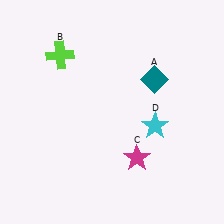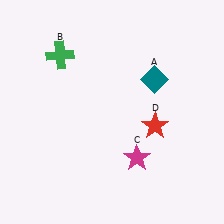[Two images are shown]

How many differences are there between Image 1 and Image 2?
There are 2 differences between the two images.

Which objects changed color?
B changed from lime to green. D changed from cyan to red.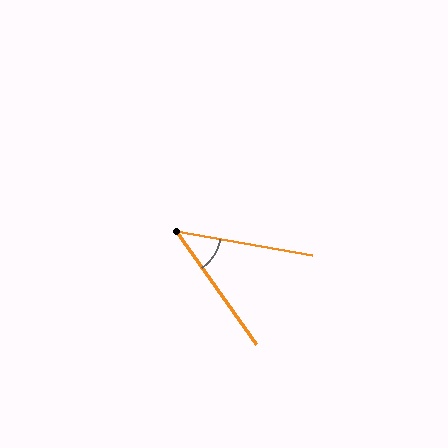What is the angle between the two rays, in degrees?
Approximately 45 degrees.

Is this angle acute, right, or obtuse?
It is acute.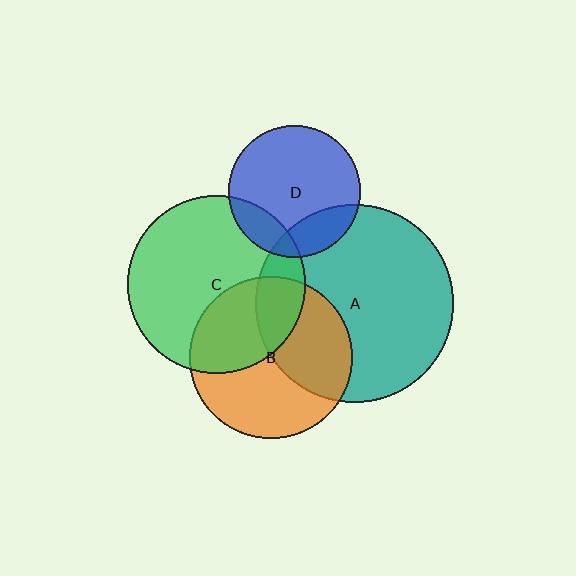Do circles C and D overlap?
Yes.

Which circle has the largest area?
Circle A (teal).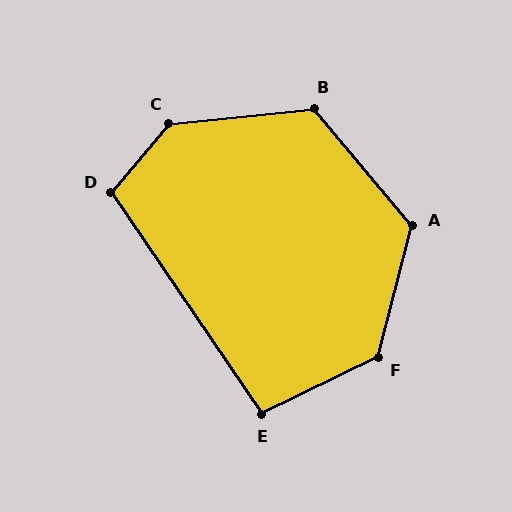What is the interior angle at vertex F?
Approximately 131 degrees (obtuse).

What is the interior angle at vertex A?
Approximately 126 degrees (obtuse).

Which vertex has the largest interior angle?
C, at approximately 136 degrees.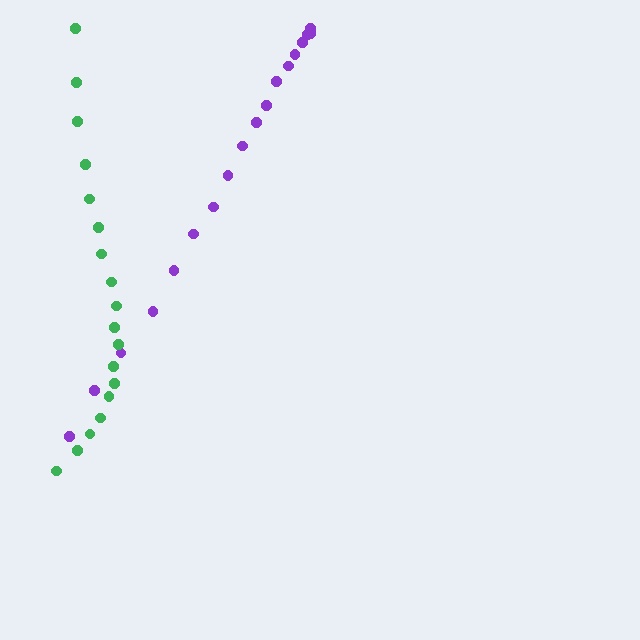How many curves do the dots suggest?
There are 2 distinct paths.